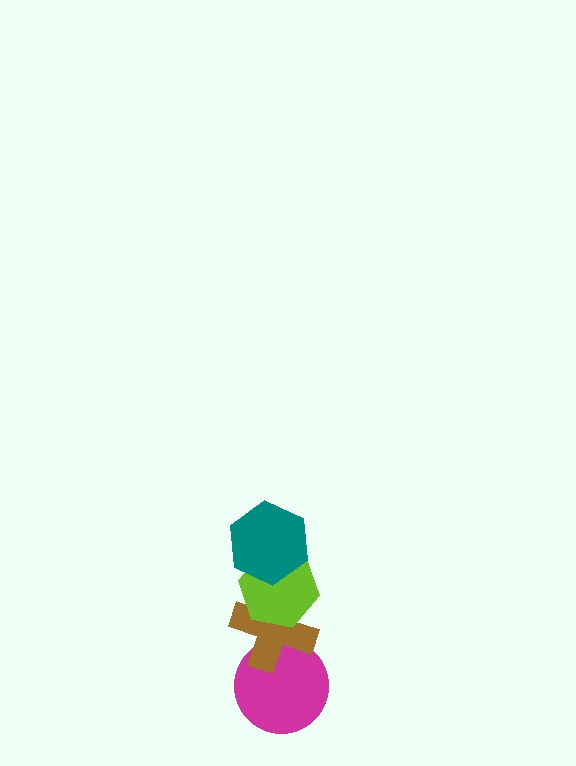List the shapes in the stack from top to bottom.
From top to bottom: the teal hexagon, the lime hexagon, the brown cross, the magenta circle.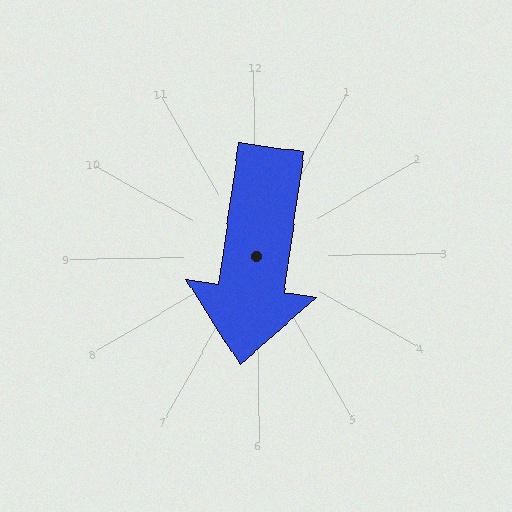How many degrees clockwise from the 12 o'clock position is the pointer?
Approximately 189 degrees.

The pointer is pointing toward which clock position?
Roughly 6 o'clock.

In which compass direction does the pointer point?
South.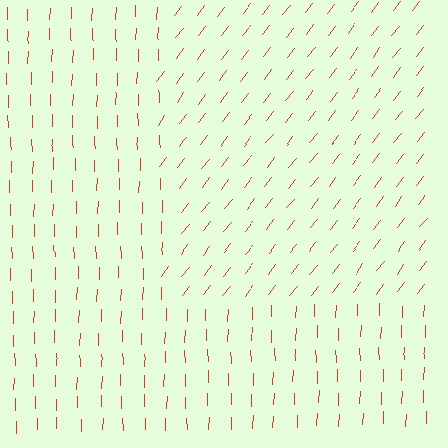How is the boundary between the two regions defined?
The boundary is defined purely by a change in line orientation (approximately 36 degrees difference). All lines are the same color and thickness.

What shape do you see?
I see a rectangle.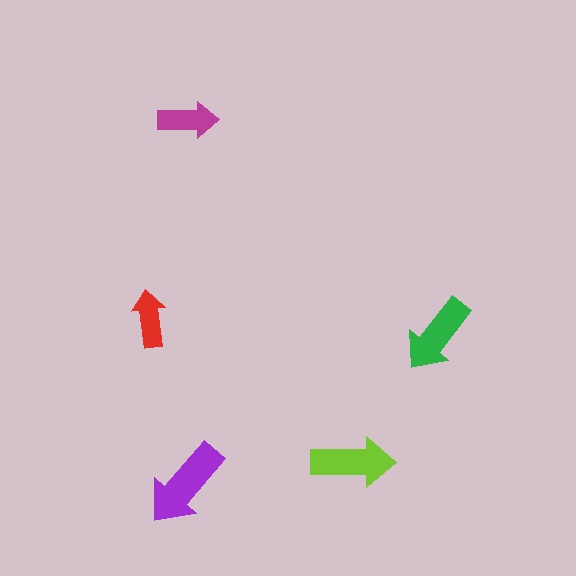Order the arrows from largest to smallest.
the purple one, the lime one, the green one, the magenta one, the red one.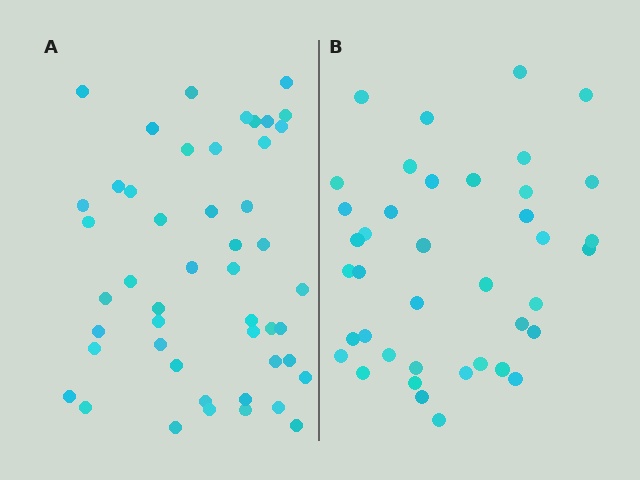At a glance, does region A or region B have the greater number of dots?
Region A (the left region) has more dots.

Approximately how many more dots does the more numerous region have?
Region A has roughly 8 or so more dots than region B.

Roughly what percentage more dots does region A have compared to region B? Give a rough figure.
About 20% more.